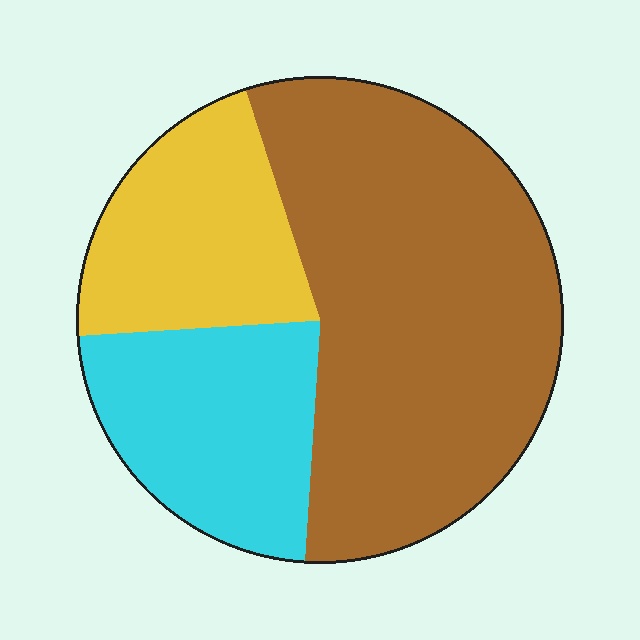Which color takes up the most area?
Brown, at roughly 55%.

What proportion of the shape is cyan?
Cyan takes up less than a quarter of the shape.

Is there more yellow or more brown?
Brown.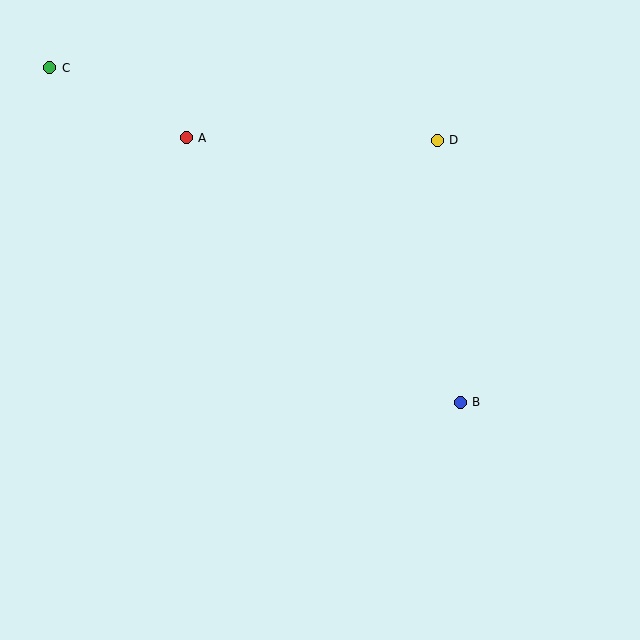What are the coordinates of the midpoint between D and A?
The midpoint between D and A is at (312, 139).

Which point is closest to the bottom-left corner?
Point B is closest to the bottom-left corner.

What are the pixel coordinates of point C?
Point C is at (50, 68).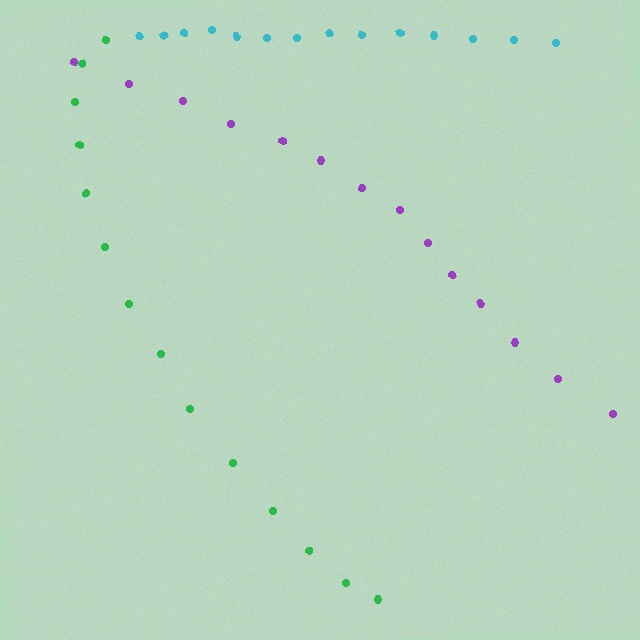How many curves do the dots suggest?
There are 3 distinct paths.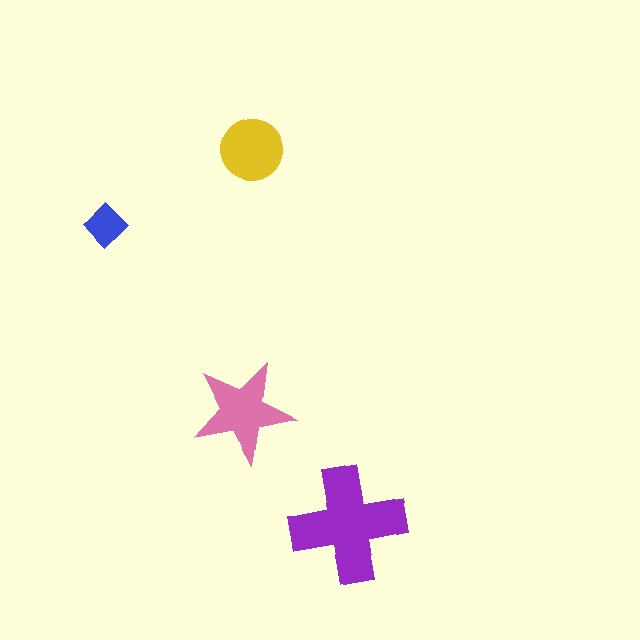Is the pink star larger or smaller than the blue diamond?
Larger.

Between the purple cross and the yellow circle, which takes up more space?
The purple cross.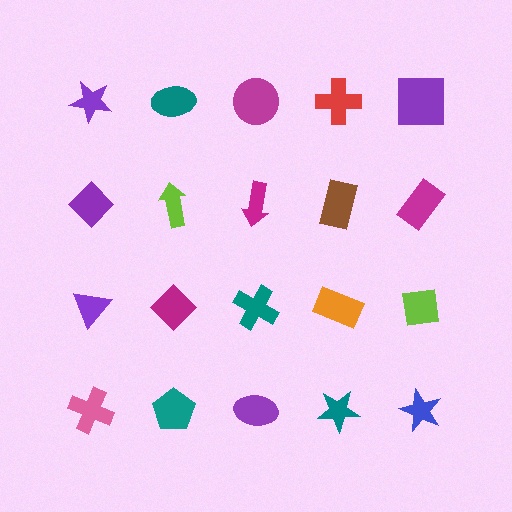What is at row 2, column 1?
A purple diamond.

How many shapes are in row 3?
5 shapes.